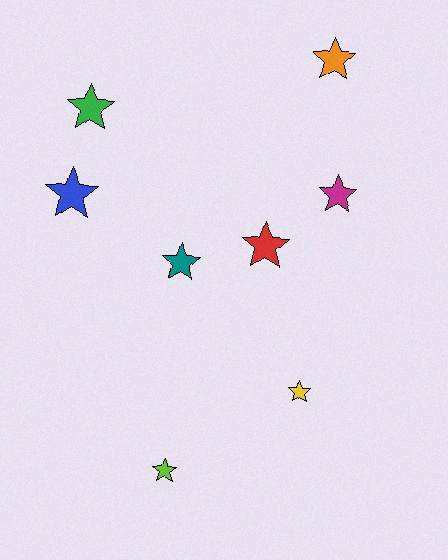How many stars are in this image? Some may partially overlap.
There are 8 stars.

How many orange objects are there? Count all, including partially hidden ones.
There is 1 orange object.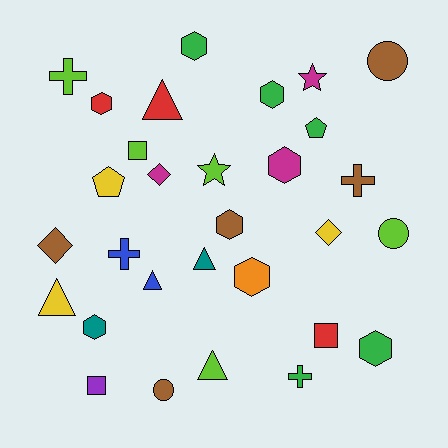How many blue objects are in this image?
There are 2 blue objects.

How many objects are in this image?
There are 30 objects.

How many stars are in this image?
There are 2 stars.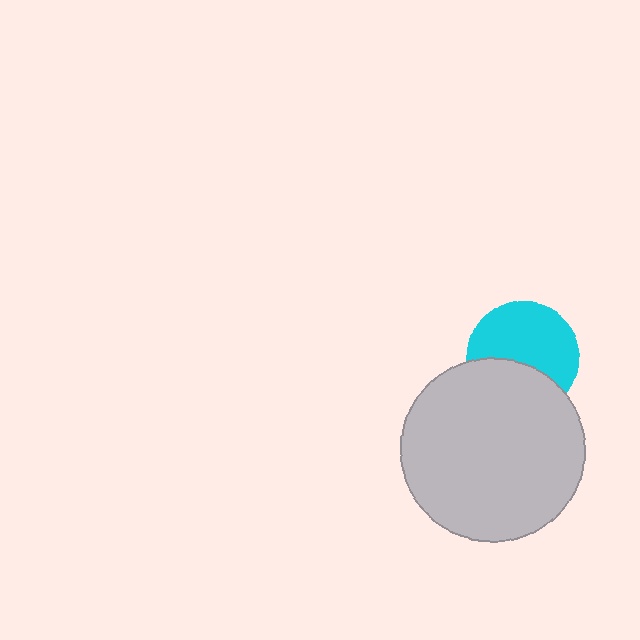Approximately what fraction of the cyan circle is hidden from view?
Roughly 38% of the cyan circle is hidden behind the light gray circle.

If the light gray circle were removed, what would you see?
You would see the complete cyan circle.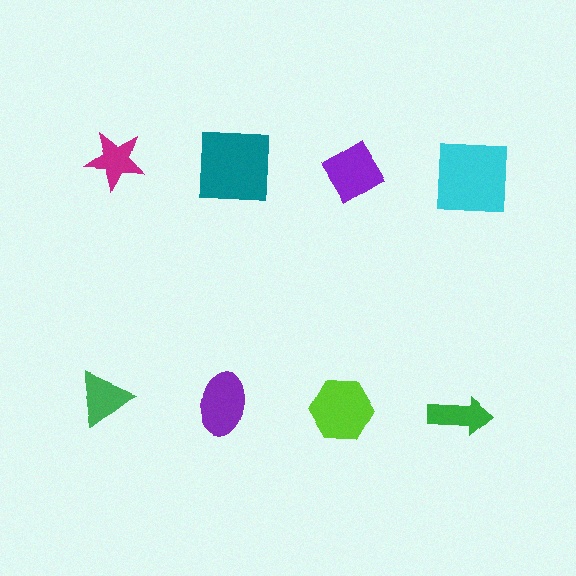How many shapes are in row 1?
4 shapes.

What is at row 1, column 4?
A cyan square.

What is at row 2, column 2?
A purple ellipse.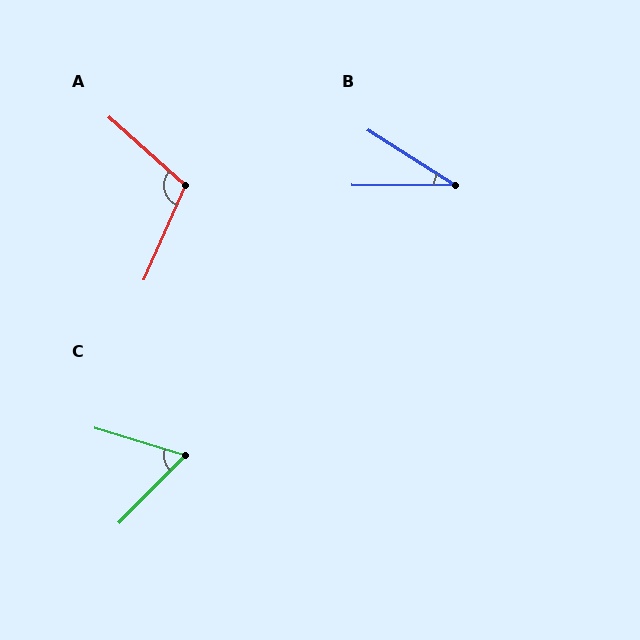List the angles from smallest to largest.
B (32°), C (62°), A (108°).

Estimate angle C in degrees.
Approximately 62 degrees.